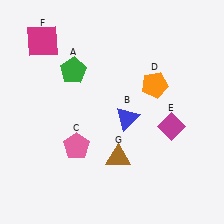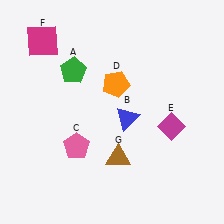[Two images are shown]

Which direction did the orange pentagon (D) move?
The orange pentagon (D) moved left.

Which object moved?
The orange pentagon (D) moved left.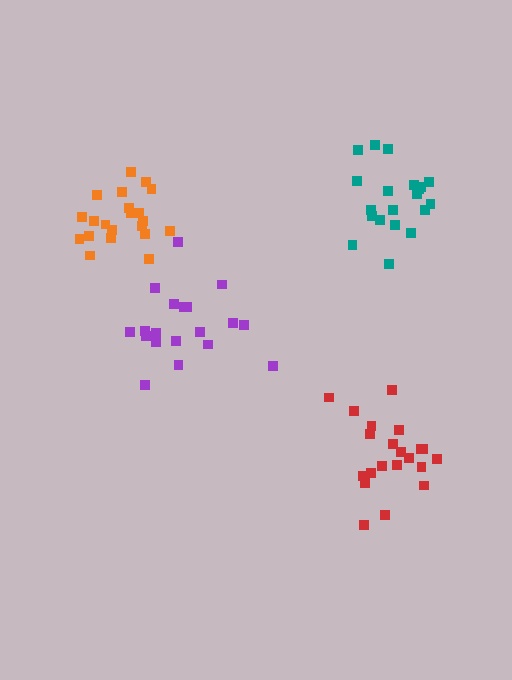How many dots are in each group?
Group 1: 20 dots, Group 2: 19 dots, Group 3: 21 dots, Group 4: 21 dots (81 total).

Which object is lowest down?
The red cluster is bottommost.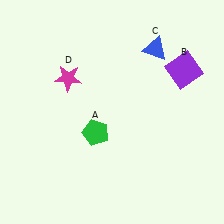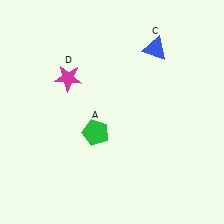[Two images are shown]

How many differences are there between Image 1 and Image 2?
There is 1 difference between the two images.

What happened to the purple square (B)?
The purple square (B) was removed in Image 2. It was in the top-right area of Image 1.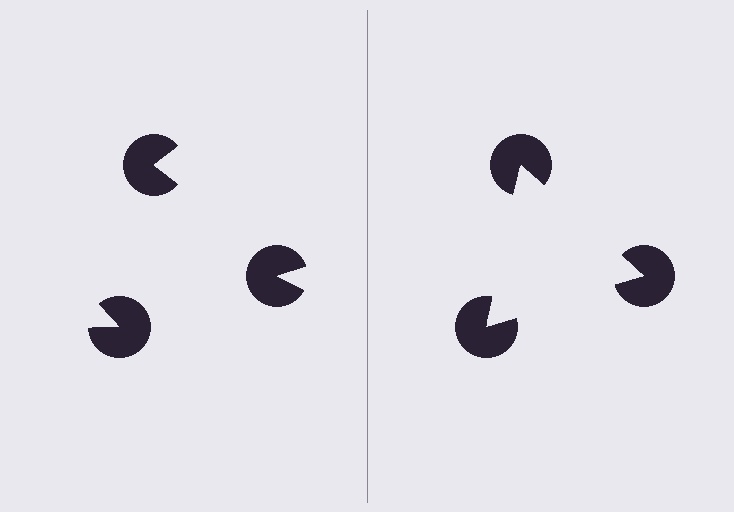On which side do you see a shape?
An illusory triangle appears on the right side. On the left side the wedge cuts are rotated, so no coherent shape forms.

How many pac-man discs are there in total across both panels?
6 — 3 on each side.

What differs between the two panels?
The pac-man discs are positioned identically on both sides; only the wedge orientations differ. On the right they align to a triangle; on the left they are misaligned.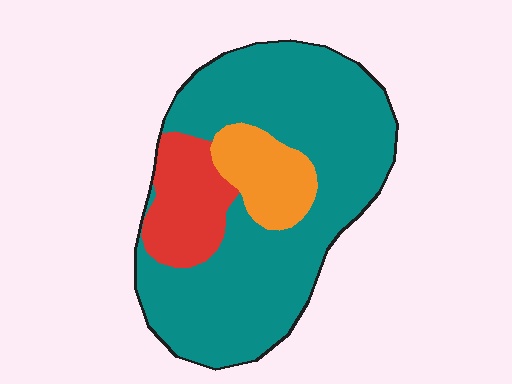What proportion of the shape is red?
Red takes up about one sixth (1/6) of the shape.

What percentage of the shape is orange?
Orange covers roughly 10% of the shape.